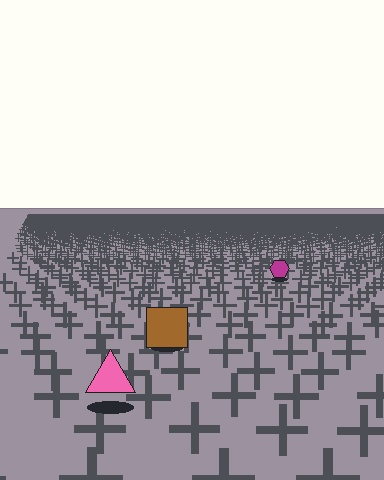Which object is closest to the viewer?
The pink triangle is closest. The texture marks near it are larger and more spread out.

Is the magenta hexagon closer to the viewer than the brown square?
No. The brown square is closer — you can tell from the texture gradient: the ground texture is coarser near it.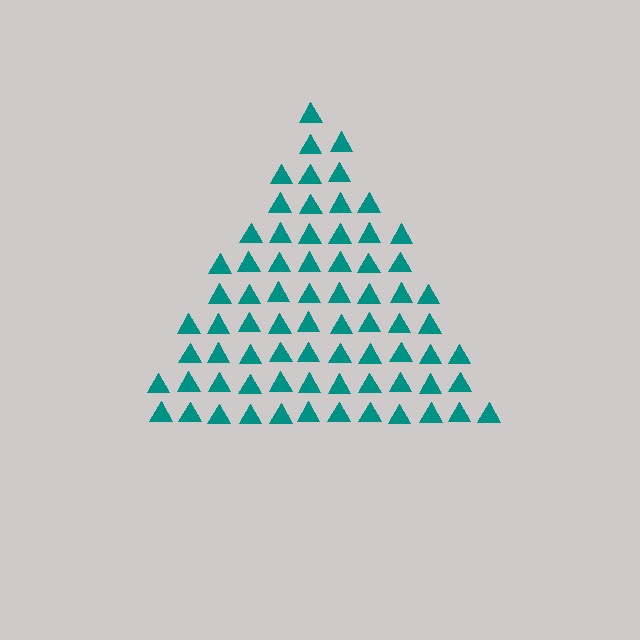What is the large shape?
The large shape is a triangle.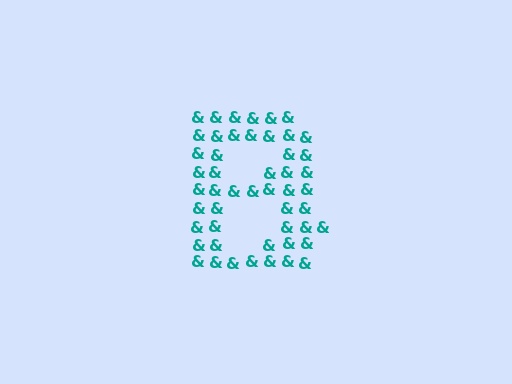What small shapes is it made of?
It is made of small ampersands.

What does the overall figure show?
The overall figure shows the letter B.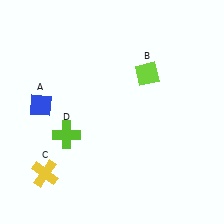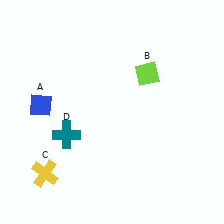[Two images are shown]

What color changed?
The cross (D) changed from lime in Image 1 to teal in Image 2.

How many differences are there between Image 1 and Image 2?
There is 1 difference between the two images.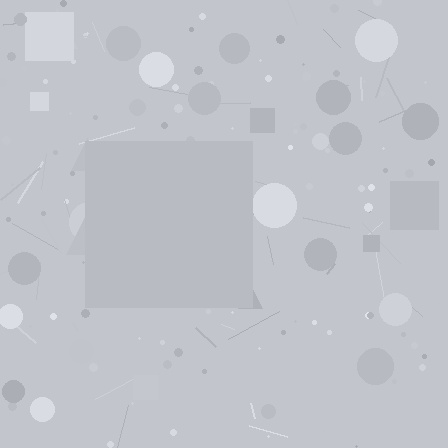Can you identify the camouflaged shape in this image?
The camouflaged shape is a square.